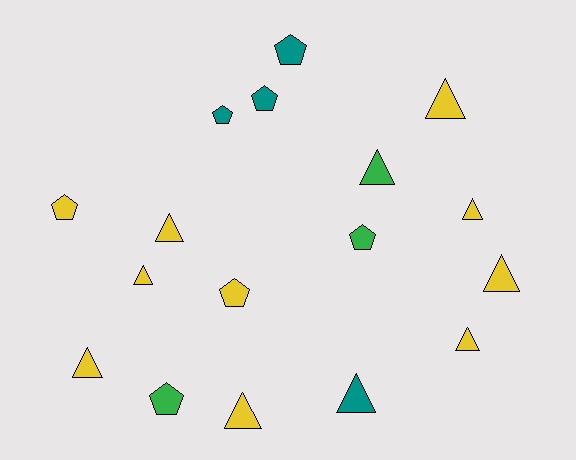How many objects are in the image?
There are 17 objects.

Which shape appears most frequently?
Triangle, with 10 objects.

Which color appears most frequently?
Yellow, with 10 objects.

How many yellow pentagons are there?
There are 2 yellow pentagons.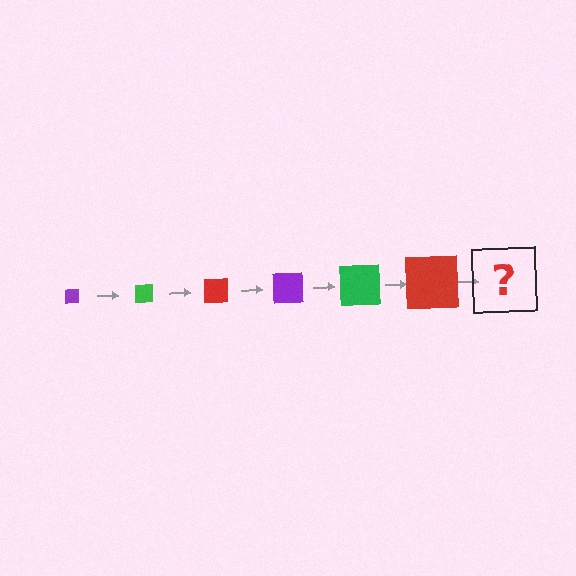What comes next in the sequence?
The next element should be a purple square, larger than the previous one.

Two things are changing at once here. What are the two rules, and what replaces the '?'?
The two rules are that the square grows larger each step and the color cycles through purple, green, and red. The '?' should be a purple square, larger than the previous one.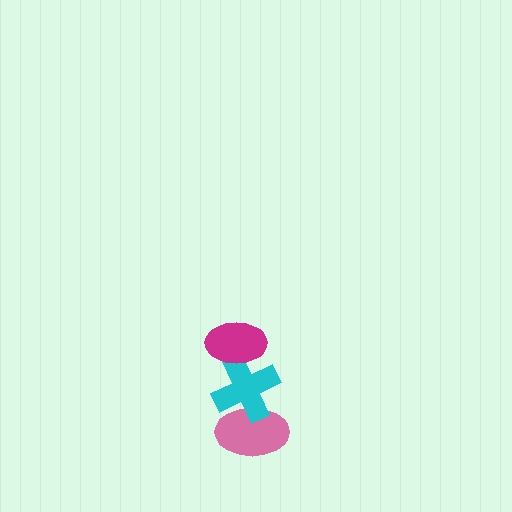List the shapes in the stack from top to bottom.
From top to bottom: the magenta ellipse, the cyan cross, the pink ellipse.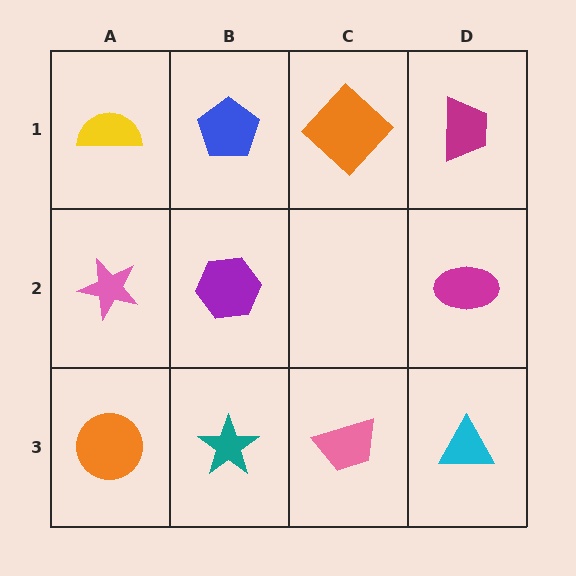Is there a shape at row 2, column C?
No, that cell is empty.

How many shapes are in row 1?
4 shapes.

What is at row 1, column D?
A magenta trapezoid.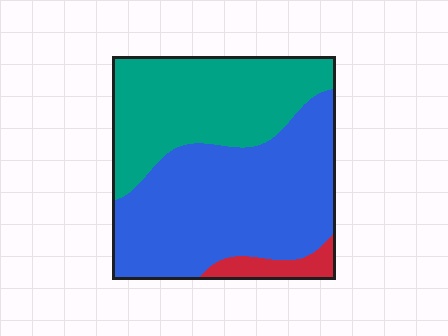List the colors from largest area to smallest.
From largest to smallest: blue, teal, red.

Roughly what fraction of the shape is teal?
Teal covers 39% of the shape.